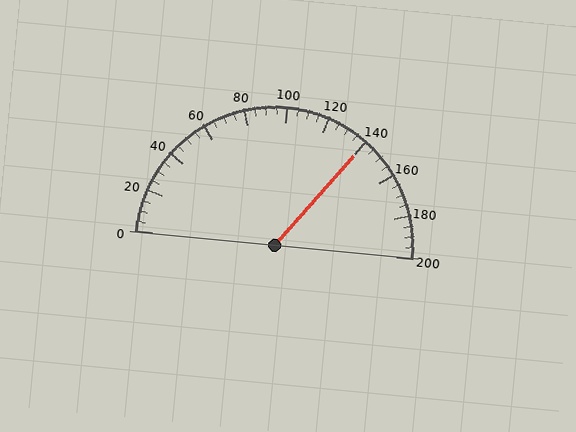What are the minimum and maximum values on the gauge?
The gauge ranges from 0 to 200.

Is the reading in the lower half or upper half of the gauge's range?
The reading is in the upper half of the range (0 to 200).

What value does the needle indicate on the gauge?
The needle indicates approximately 140.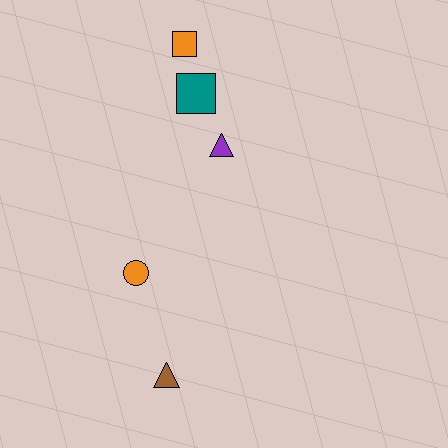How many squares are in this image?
There are 2 squares.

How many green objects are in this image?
There are no green objects.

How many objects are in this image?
There are 5 objects.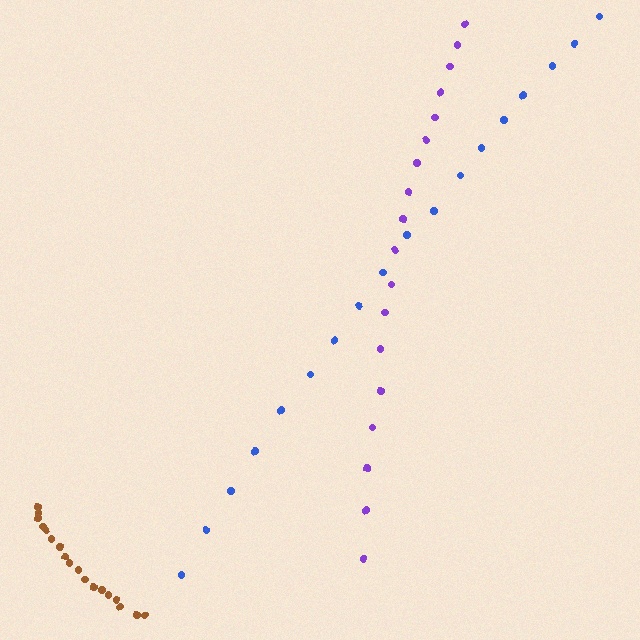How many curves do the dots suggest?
There are 3 distinct paths.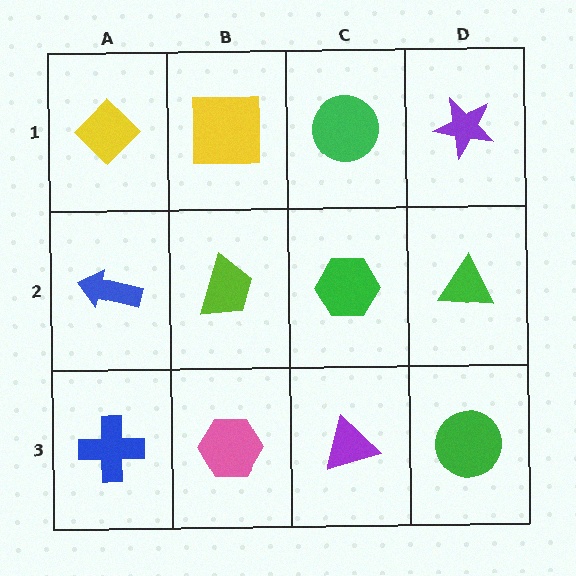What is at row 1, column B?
A yellow square.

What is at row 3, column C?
A purple triangle.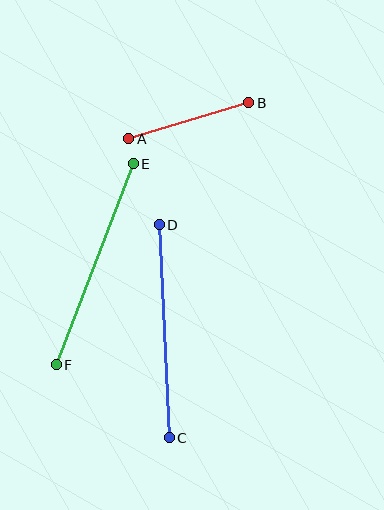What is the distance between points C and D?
The distance is approximately 213 pixels.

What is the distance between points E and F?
The distance is approximately 215 pixels.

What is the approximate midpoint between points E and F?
The midpoint is at approximately (95, 264) pixels.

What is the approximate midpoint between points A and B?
The midpoint is at approximately (189, 121) pixels.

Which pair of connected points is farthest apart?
Points E and F are farthest apart.